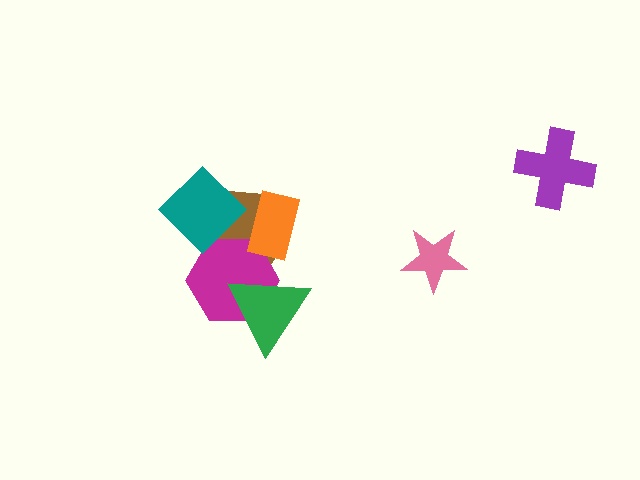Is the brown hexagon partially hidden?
Yes, it is partially covered by another shape.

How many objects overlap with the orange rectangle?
2 objects overlap with the orange rectangle.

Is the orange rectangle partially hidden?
No, no other shape covers it.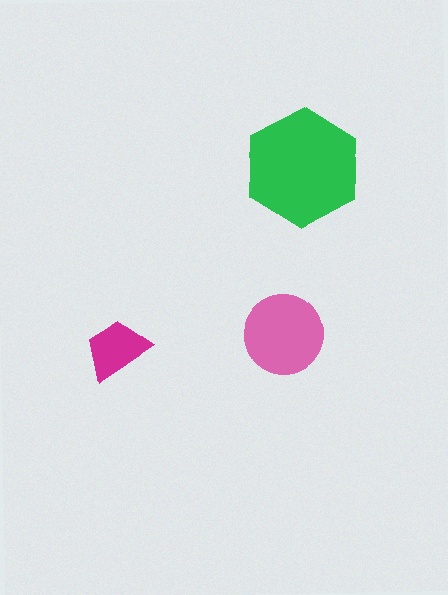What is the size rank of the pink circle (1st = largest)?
2nd.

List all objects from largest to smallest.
The green hexagon, the pink circle, the magenta trapezoid.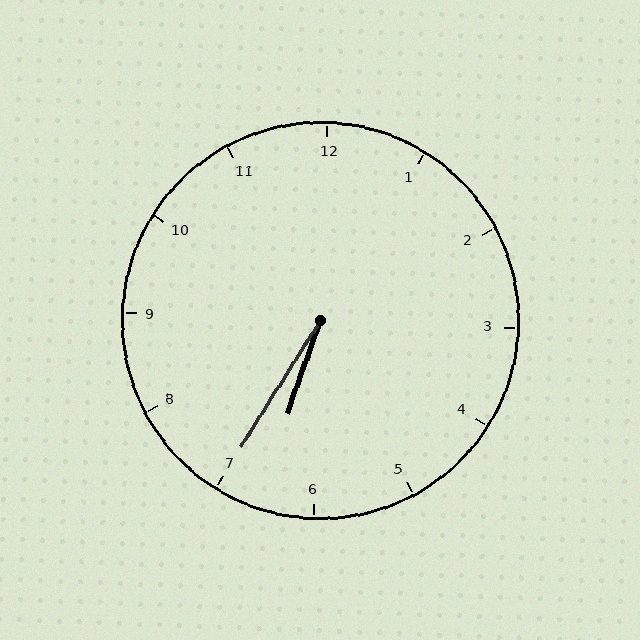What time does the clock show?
6:35.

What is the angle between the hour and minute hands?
Approximately 12 degrees.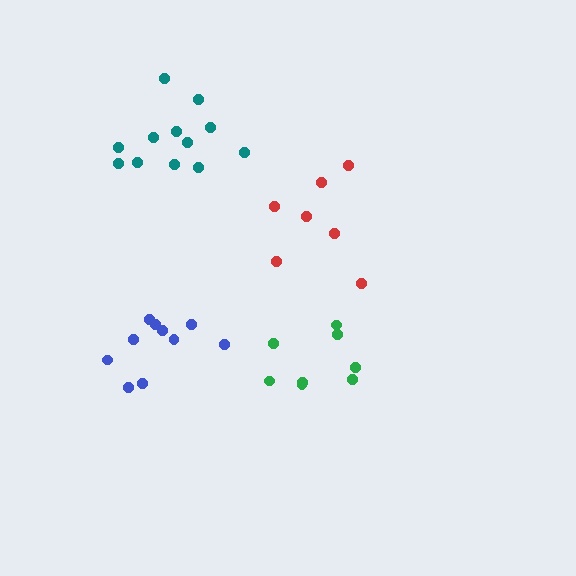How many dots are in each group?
Group 1: 10 dots, Group 2: 7 dots, Group 3: 12 dots, Group 4: 8 dots (37 total).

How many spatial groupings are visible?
There are 4 spatial groupings.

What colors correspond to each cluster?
The clusters are colored: blue, red, teal, green.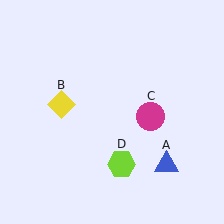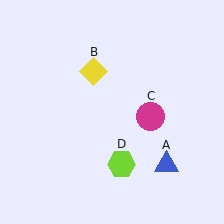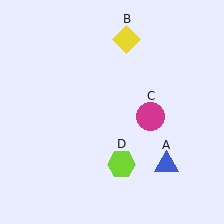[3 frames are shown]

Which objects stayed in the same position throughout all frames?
Blue triangle (object A) and magenta circle (object C) and lime hexagon (object D) remained stationary.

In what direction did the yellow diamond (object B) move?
The yellow diamond (object B) moved up and to the right.